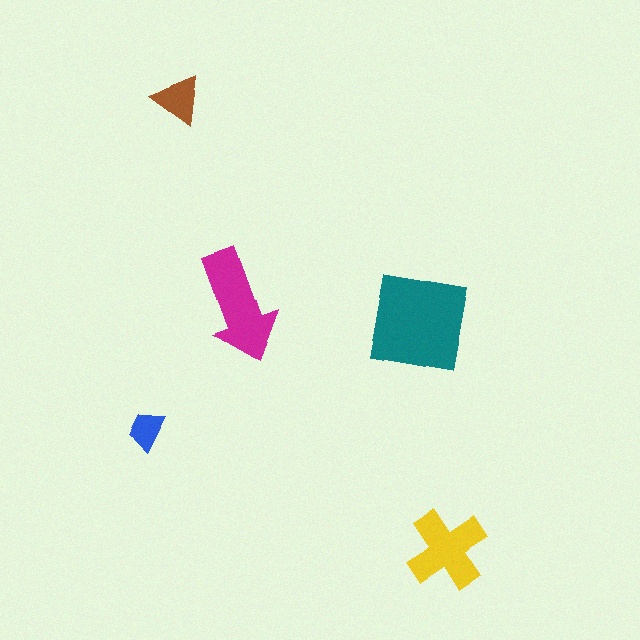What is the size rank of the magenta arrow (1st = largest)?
2nd.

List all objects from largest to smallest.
The teal square, the magenta arrow, the yellow cross, the brown triangle, the blue trapezoid.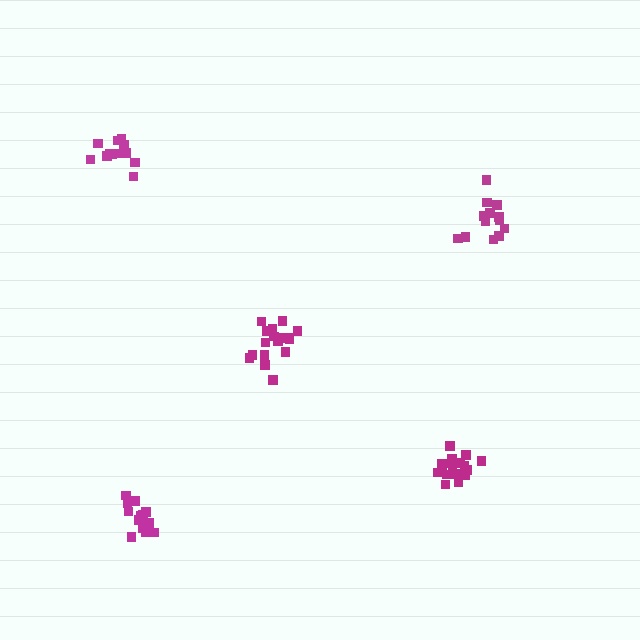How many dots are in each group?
Group 1: 17 dots, Group 2: 13 dots, Group 3: 18 dots, Group 4: 13 dots, Group 5: 18 dots (79 total).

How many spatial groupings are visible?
There are 5 spatial groupings.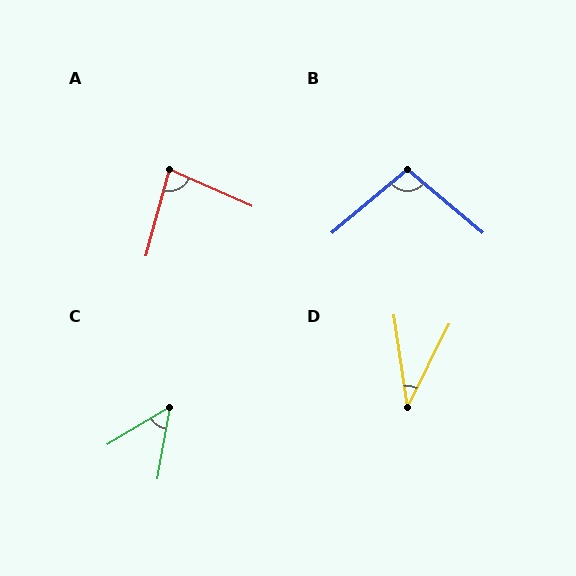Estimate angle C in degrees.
Approximately 49 degrees.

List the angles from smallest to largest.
D (35°), C (49°), A (81°), B (100°).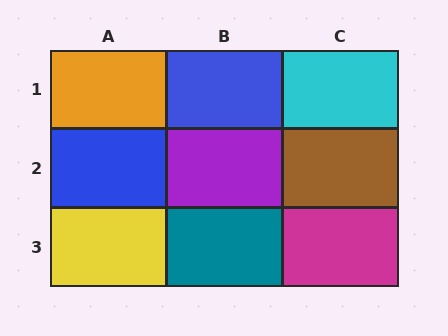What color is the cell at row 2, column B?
Purple.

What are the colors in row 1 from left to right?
Orange, blue, cyan.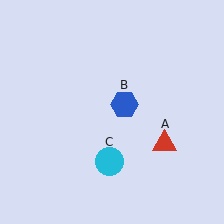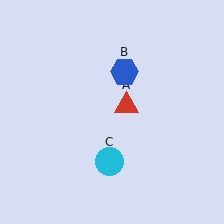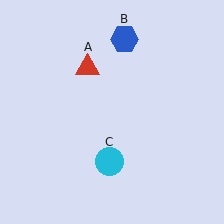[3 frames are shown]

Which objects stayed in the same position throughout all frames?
Cyan circle (object C) remained stationary.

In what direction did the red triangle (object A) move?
The red triangle (object A) moved up and to the left.